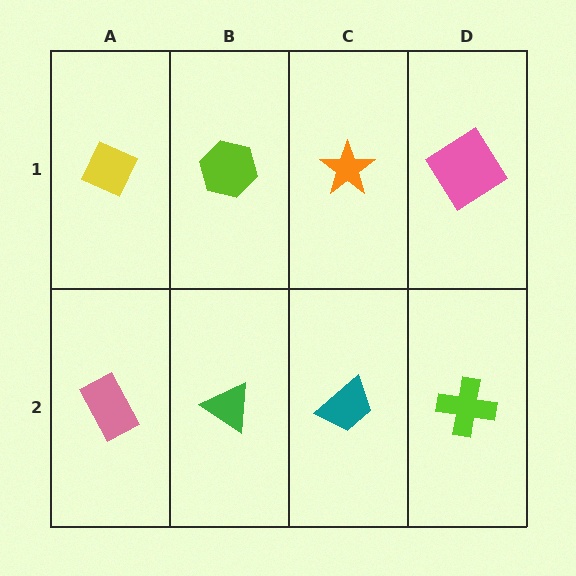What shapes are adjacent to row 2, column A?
A yellow diamond (row 1, column A), a green triangle (row 2, column B).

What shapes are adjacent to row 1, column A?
A pink rectangle (row 2, column A), a lime hexagon (row 1, column B).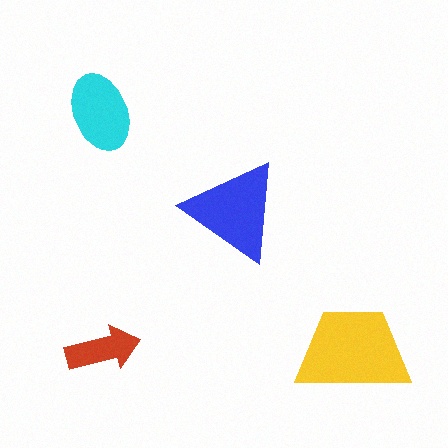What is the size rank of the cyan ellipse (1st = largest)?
3rd.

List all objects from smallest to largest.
The red arrow, the cyan ellipse, the blue triangle, the yellow trapezoid.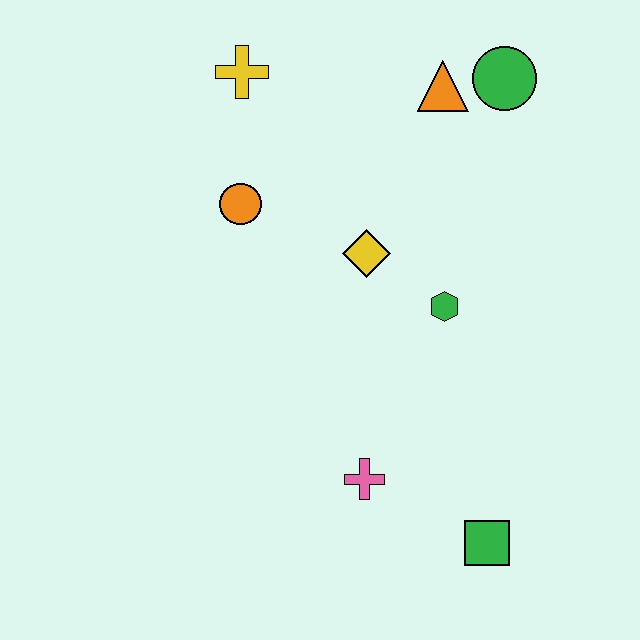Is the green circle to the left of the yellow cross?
No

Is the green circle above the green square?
Yes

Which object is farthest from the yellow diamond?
The green square is farthest from the yellow diamond.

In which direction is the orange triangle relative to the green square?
The orange triangle is above the green square.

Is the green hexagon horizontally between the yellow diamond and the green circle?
Yes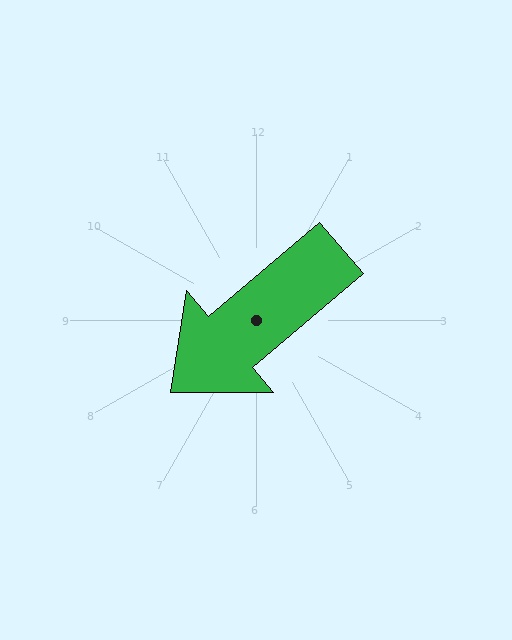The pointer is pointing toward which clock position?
Roughly 8 o'clock.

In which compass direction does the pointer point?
Southwest.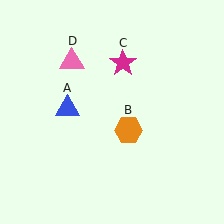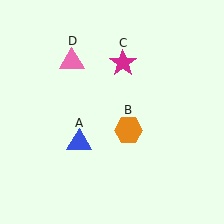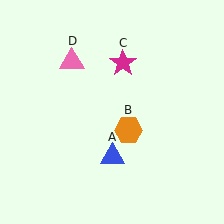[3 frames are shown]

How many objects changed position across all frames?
1 object changed position: blue triangle (object A).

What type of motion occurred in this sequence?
The blue triangle (object A) rotated counterclockwise around the center of the scene.